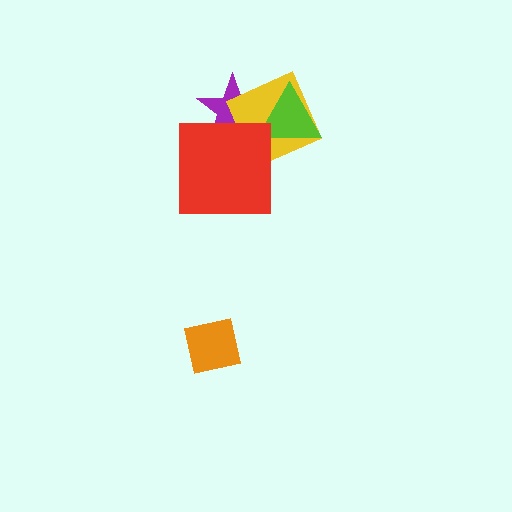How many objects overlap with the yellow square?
3 objects overlap with the yellow square.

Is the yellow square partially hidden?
Yes, it is partially covered by another shape.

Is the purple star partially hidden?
Yes, it is partially covered by another shape.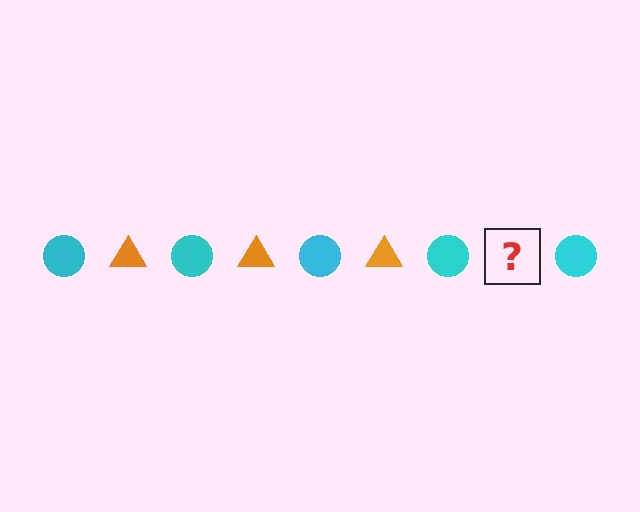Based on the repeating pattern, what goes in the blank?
The blank should be an orange triangle.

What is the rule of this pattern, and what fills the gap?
The rule is that the pattern alternates between cyan circle and orange triangle. The gap should be filled with an orange triangle.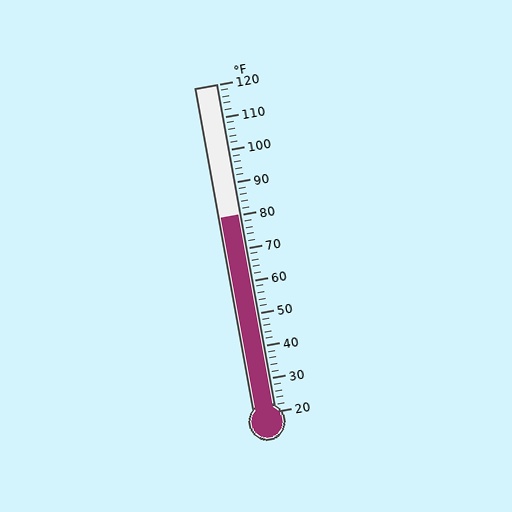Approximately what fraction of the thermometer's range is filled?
The thermometer is filled to approximately 60% of its range.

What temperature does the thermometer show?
The thermometer shows approximately 80°F.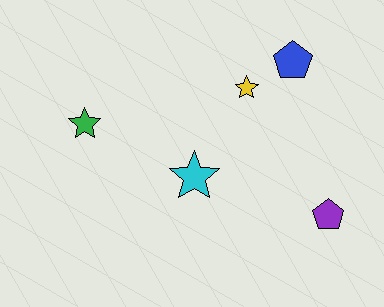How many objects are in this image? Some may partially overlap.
There are 5 objects.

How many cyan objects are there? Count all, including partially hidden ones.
There is 1 cyan object.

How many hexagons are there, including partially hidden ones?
There are no hexagons.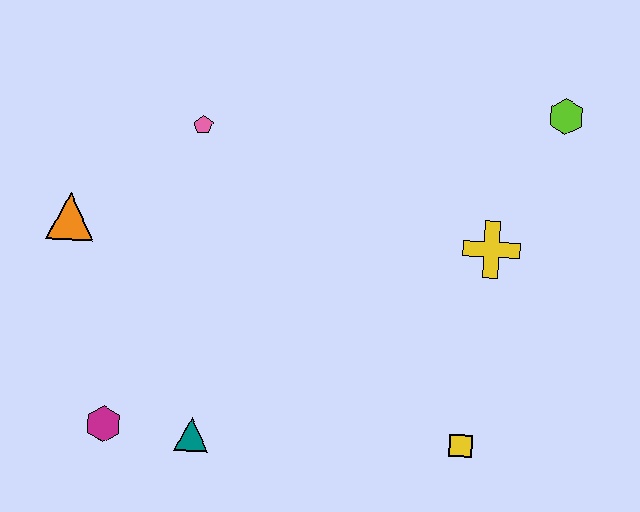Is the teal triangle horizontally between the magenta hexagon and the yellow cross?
Yes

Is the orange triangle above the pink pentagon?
No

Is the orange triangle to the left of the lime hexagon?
Yes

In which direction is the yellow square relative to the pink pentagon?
The yellow square is below the pink pentagon.